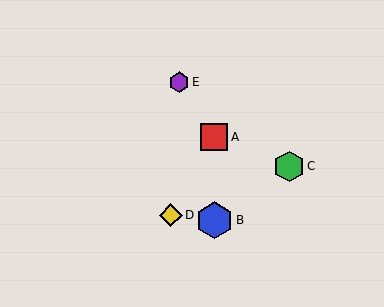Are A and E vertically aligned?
No, A is at x≈214 and E is at x≈179.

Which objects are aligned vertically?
Objects A, B are aligned vertically.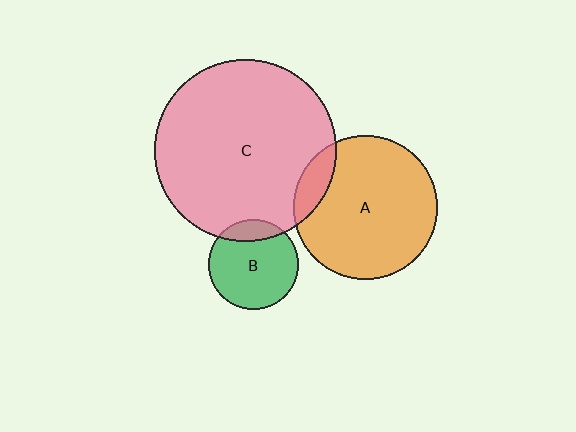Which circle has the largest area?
Circle C (pink).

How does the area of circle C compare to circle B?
Approximately 4.1 times.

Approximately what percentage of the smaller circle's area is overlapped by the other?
Approximately 15%.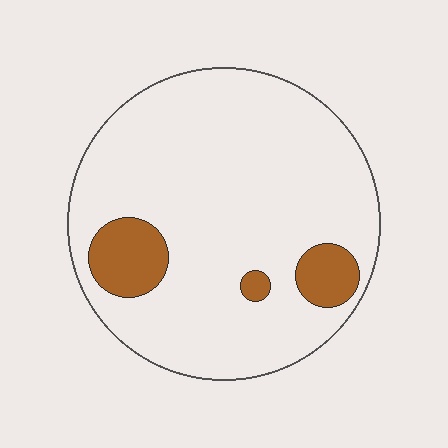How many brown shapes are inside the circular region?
3.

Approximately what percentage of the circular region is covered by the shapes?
Approximately 10%.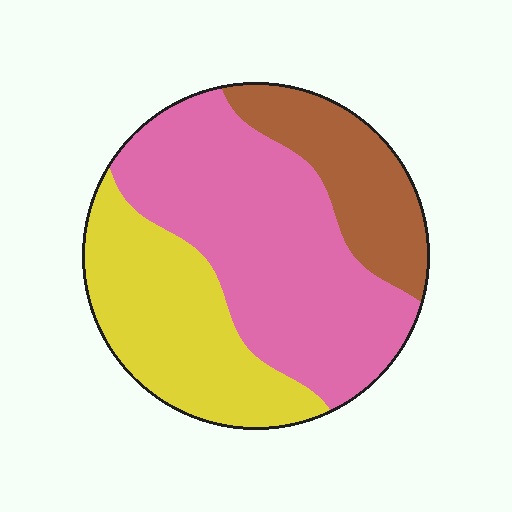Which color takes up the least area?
Brown, at roughly 20%.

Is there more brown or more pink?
Pink.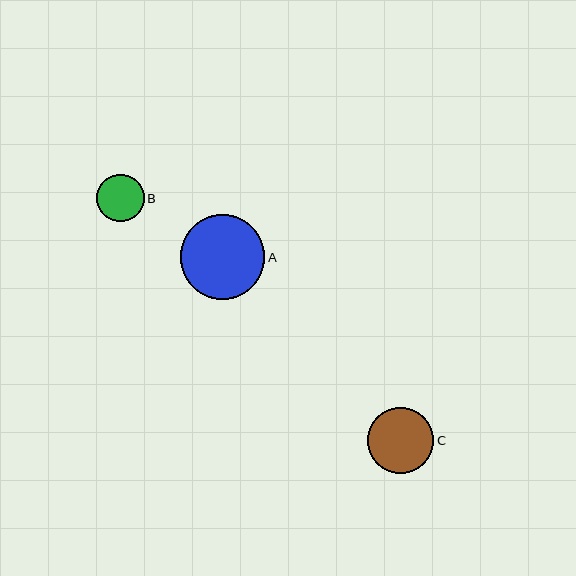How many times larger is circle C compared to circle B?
Circle C is approximately 1.4 times the size of circle B.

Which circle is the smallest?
Circle B is the smallest with a size of approximately 47 pixels.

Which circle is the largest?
Circle A is the largest with a size of approximately 84 pixels.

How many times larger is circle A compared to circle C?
Circle A is approximately 1.3 times the size of circle C.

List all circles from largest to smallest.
From largest to smallest: A, C, B.